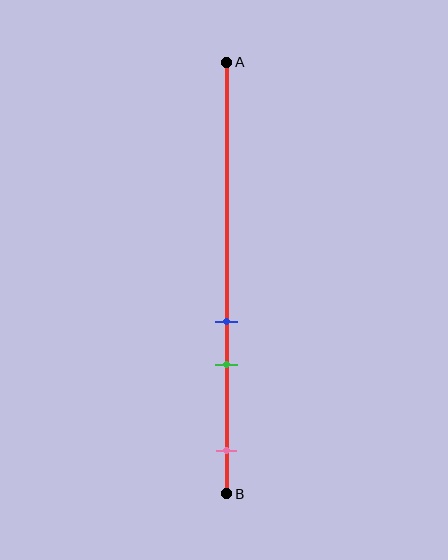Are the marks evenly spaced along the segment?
No, the marks are not evenly spaced.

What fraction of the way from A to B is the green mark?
The green mark is approximately 70% (0.7) of the way from A to B.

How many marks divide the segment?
There are 3 marks dividing the segment.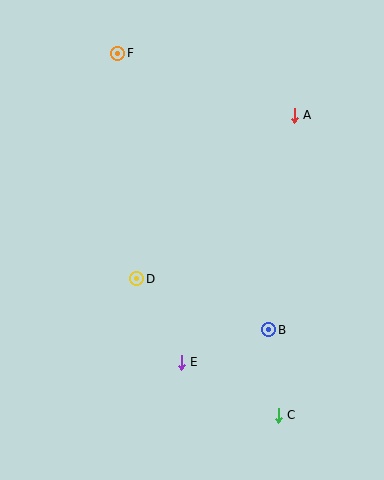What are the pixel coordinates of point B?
Point B is at (269, 330).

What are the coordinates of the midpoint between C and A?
The midpoint between C and A is at (286, 265).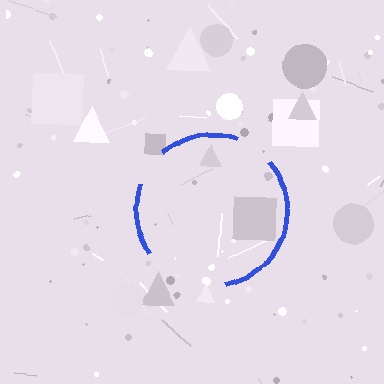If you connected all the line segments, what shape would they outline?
They would outline a circle.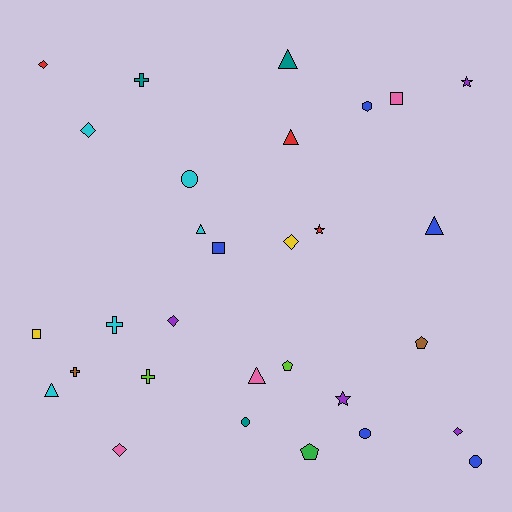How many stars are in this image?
There are 3 stars.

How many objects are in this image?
There are 30 objects.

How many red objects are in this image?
There are 3 red objects.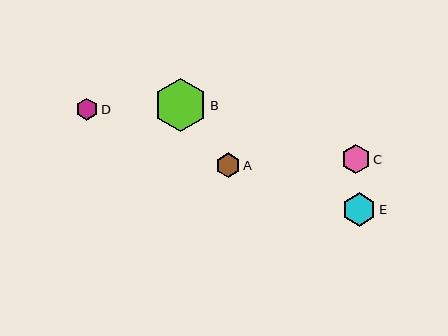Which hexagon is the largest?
Hexagon B is the largest with a size of approximately 53 pixels.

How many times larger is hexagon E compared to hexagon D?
Hexagon E is approximately 1.5 times the size of hexagon D.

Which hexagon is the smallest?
Hexagon D is the smallest with a size of approximately 22 pixels.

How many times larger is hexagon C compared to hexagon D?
Hexagon C is approximately 1.3 times the size of hexagon D.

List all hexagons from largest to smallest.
From largest to smallest: B, E, C, A, D.